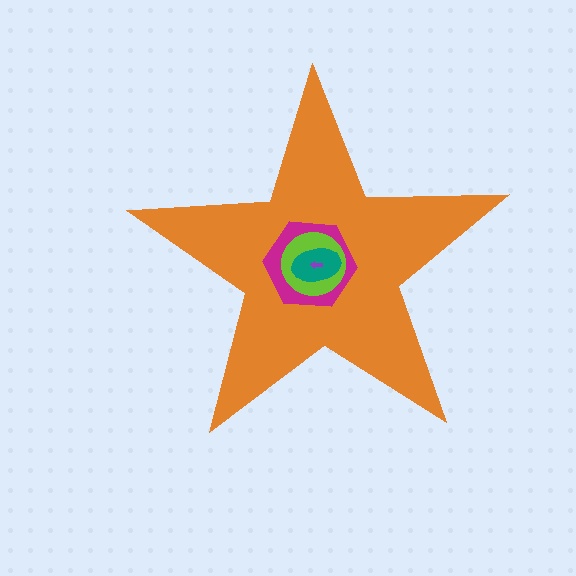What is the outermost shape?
The orange star.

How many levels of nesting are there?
5.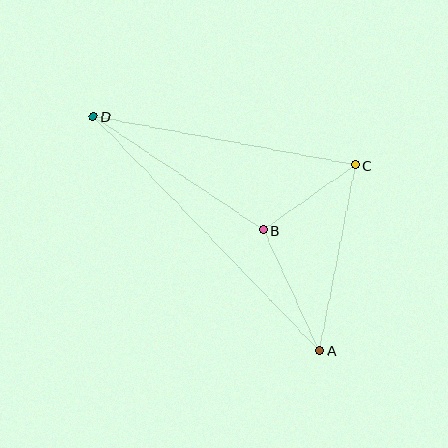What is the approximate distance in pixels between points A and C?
The distance between A and C is approximately 189 pixels.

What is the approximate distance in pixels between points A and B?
The distance between A and B is approximately 133 pixels.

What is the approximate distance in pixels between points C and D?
The distance between C and D is approximately 266 pixels.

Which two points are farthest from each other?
Points A and D are farthest from each other.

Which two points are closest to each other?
Points B and C are closest to each other.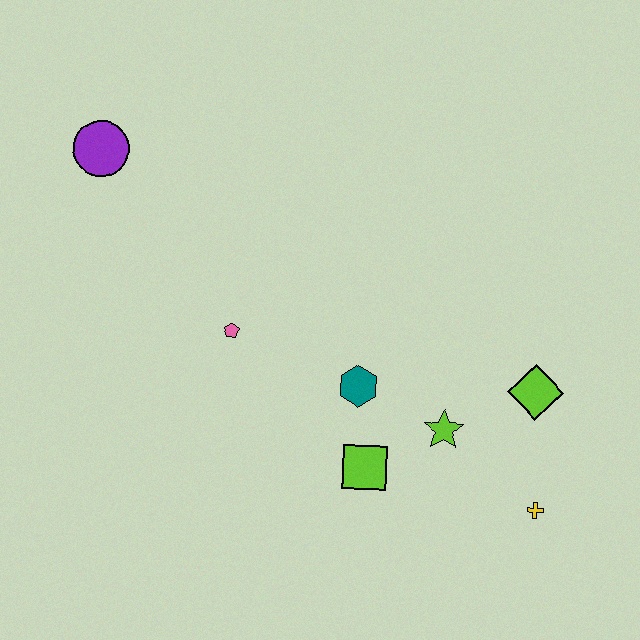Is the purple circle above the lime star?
Yes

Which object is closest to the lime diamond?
The lime star is closest to the lime diamond.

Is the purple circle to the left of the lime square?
Yes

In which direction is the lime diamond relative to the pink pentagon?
The lime diamond is to the right of the pink pentagon.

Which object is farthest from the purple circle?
The yellow cross is farthest from the purple circle.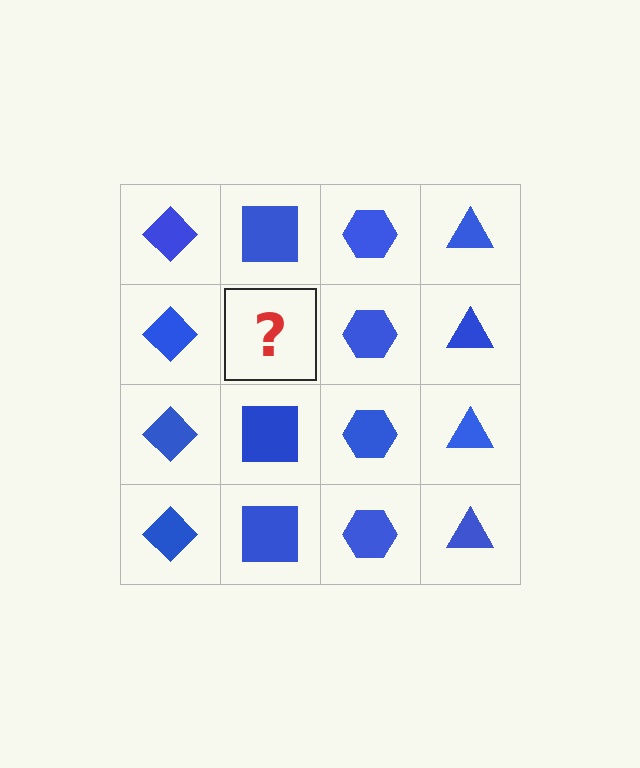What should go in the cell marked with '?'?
The missing cell should contain a blue square.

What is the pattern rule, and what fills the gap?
The rule is that each column has a consistent shape. The gap should be filled with a blue square.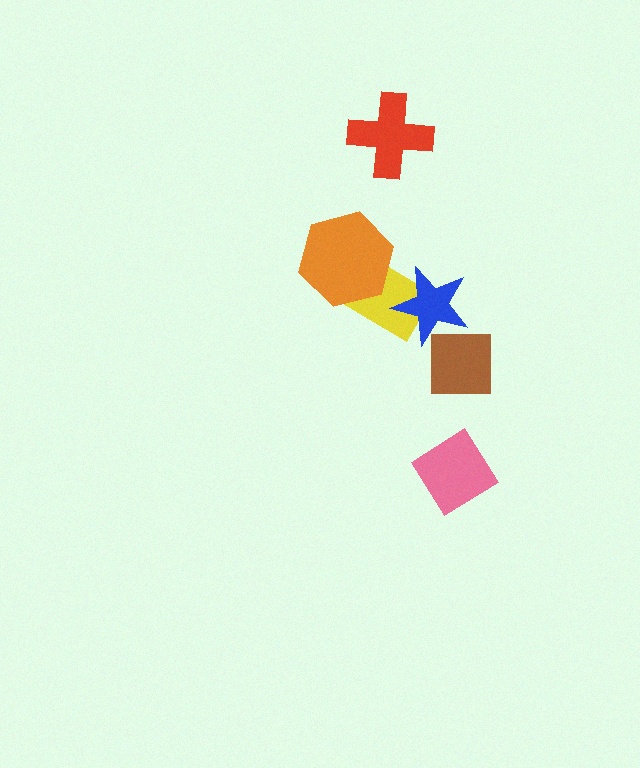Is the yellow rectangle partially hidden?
Yes, it is partially covered by another shape.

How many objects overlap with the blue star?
1 object overlaps with the blue star.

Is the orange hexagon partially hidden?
No, no other shape covers it.